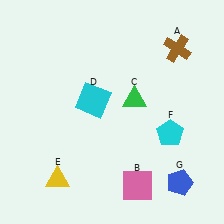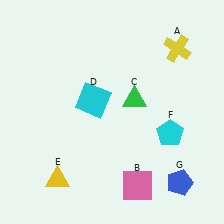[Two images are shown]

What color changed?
The cross (A) changed from brown in Image 1 to yellow in Image 2.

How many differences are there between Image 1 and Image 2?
There is 1 difference between the two images.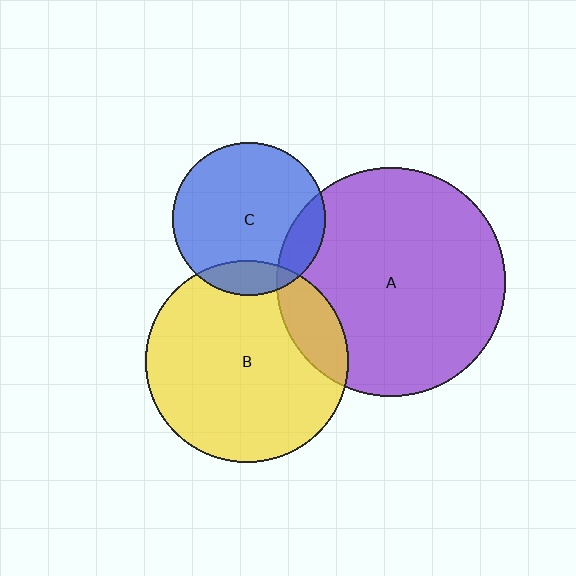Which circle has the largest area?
Circle A (purple).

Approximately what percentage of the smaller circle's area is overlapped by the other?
Approximately 15%.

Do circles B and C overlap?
Yes.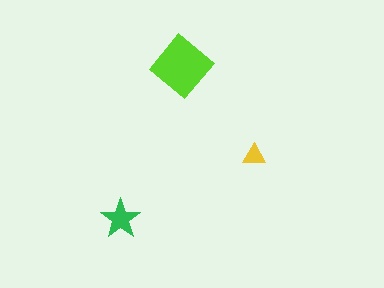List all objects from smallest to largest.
The yellow triangle, the green star, the lime diamond.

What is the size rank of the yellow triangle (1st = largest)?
3rd.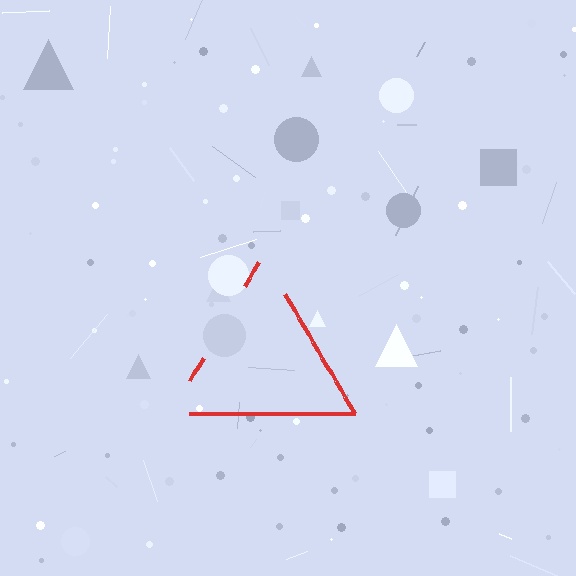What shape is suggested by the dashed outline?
The dashed outline suggests a triangle.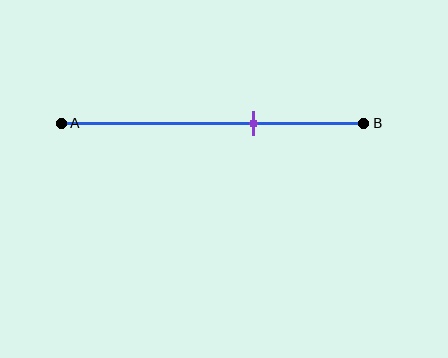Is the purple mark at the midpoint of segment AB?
No, the mark is at about 65% from A, not at the 50% midpoint.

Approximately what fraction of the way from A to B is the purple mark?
The purple mark is approximately 65% of the way from A to B.